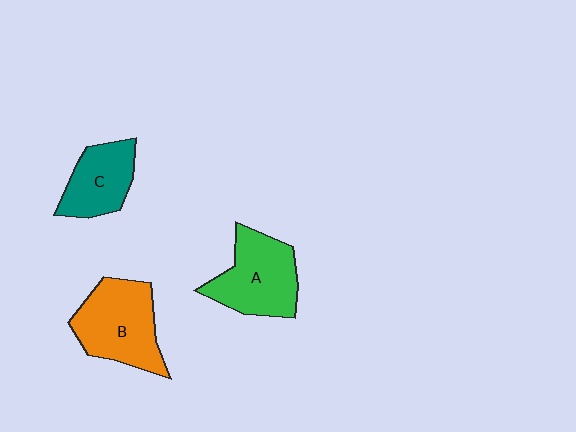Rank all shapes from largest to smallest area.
From largest to smallest: B (orange), A (green), C (teal).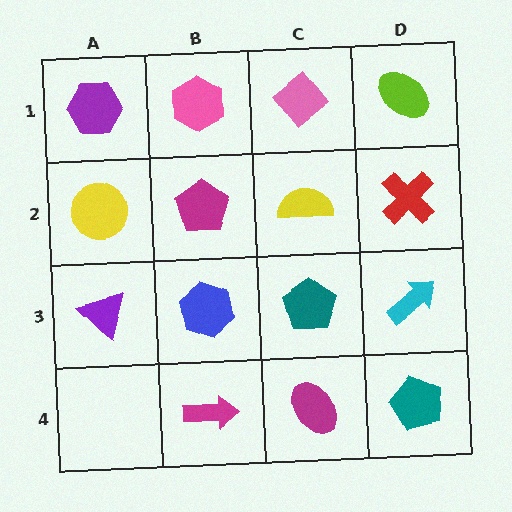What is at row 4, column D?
A teal pentagon.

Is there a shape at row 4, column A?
No, that cell is empty.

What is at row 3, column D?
A cyan arrow.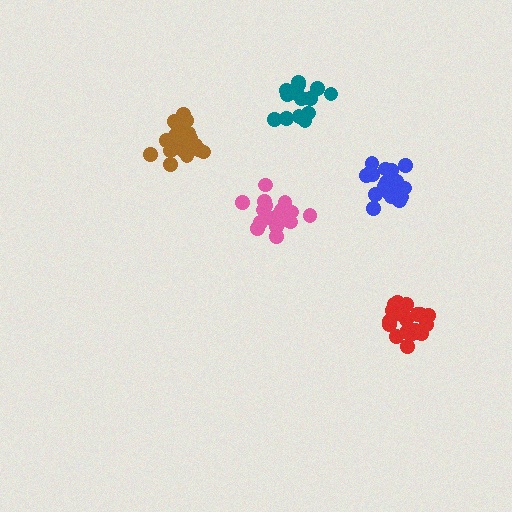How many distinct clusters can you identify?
There are 5 distinct clusters.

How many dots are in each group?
Group 1: 21 dots, Group 2: 17 dots, Group 3: 20 dots, Group 4: 20 dots, Group 5: 15 dots (93 total).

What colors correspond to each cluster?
The clusters are colored: red, pink, brown, blue, teal.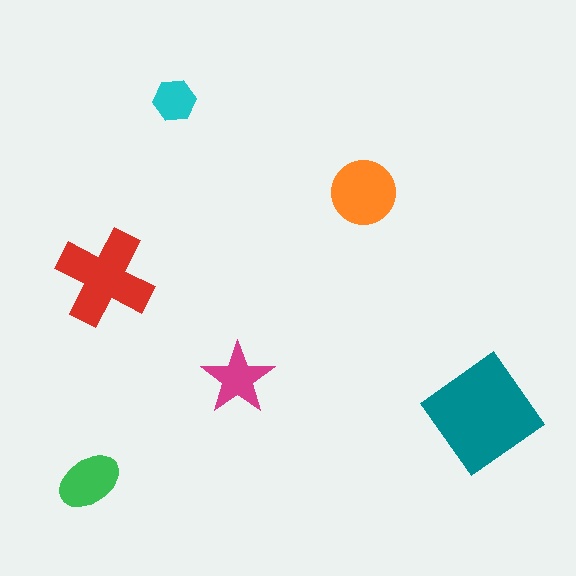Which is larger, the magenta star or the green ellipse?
The green ellipse.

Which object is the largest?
The teal diamond.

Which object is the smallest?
The cyan hexagon.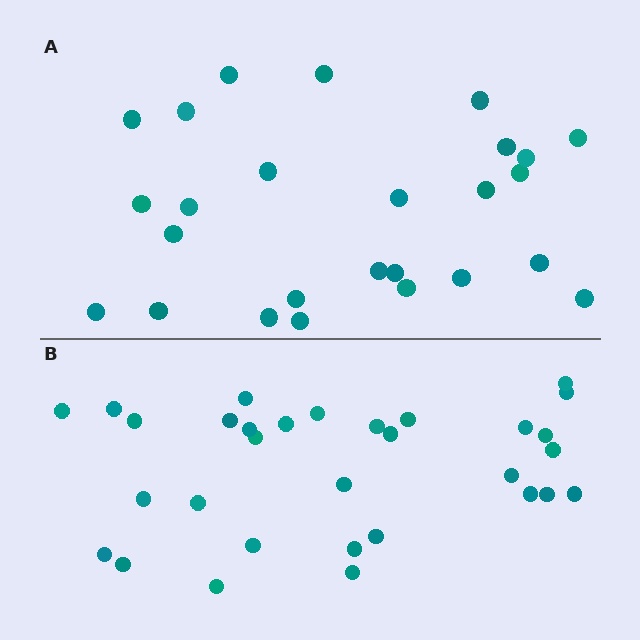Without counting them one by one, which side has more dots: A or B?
Region B (the bottom region) has more dots.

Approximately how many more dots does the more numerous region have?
Region B has about 5 more dots than region A.